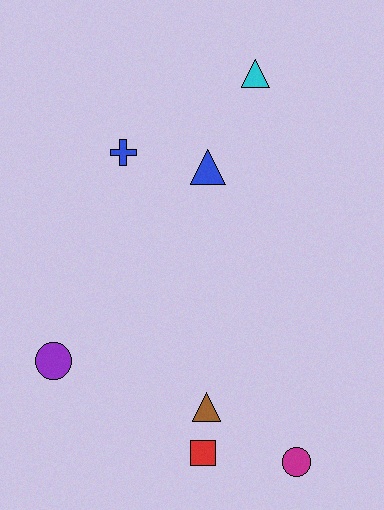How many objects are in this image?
There are 7 objects.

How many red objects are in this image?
There is 1 red object.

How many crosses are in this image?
There is 1 cross.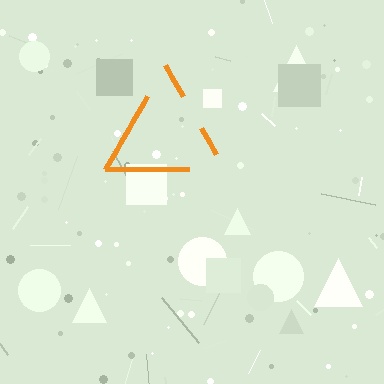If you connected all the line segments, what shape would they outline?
They would outline a triangle.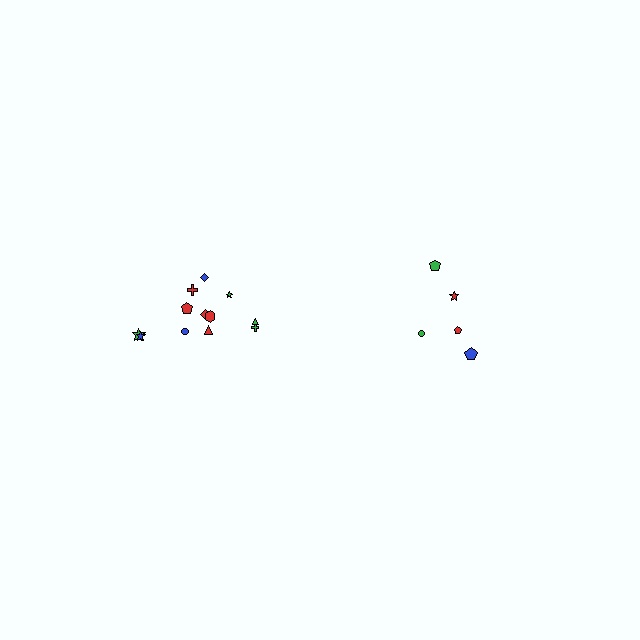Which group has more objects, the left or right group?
The left group.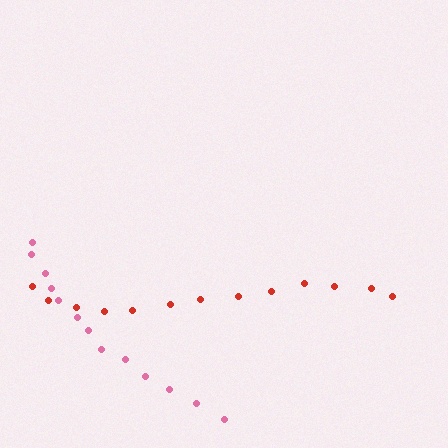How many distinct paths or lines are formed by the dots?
There are 2 distinct paths.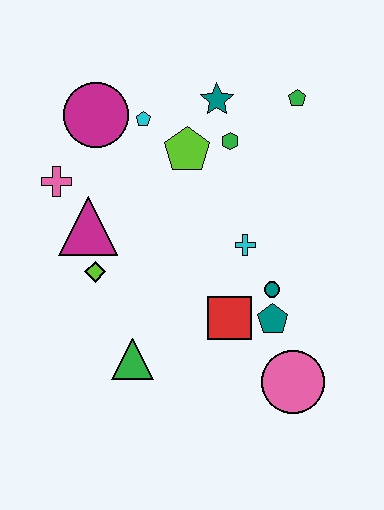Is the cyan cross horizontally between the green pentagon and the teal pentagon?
No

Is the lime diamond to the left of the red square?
Yes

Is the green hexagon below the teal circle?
No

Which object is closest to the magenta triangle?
The lime diamond is closest to the magenta triangle.